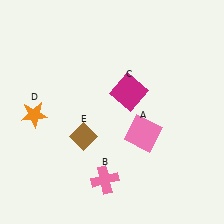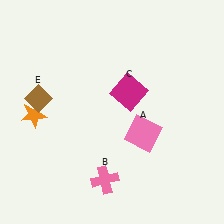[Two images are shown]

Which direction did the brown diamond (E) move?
The brown diamond (E) moved left.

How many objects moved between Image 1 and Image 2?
1 object moved between the two images.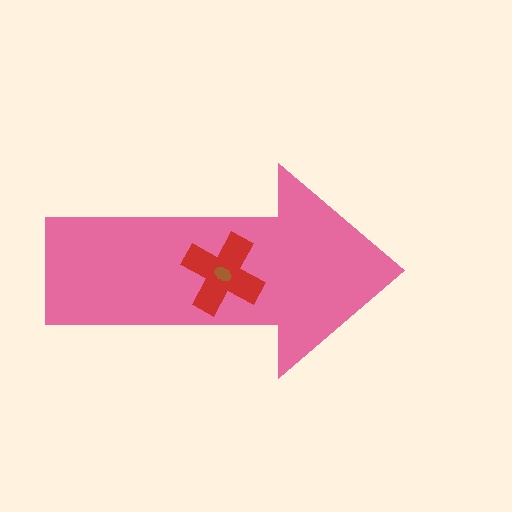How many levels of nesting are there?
3.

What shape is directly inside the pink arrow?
The red cross.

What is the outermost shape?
The pink arrow.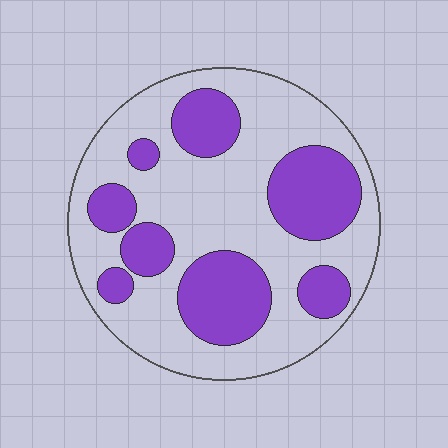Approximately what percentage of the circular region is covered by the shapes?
Approximately 35%.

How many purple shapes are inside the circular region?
8.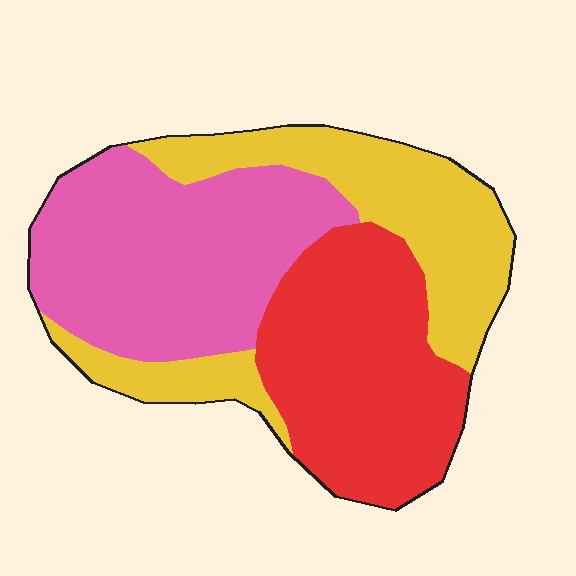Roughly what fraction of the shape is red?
Red takes up about one third (1/3) of the shape.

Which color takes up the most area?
Pink, at roughly 35%.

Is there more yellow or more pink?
Pink.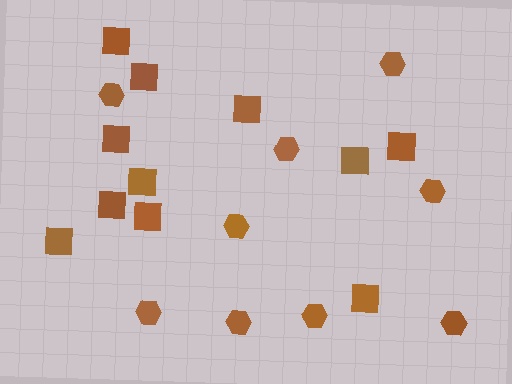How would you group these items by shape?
There are 2 groups: one group of hexagons (9) and one group of squares (11).